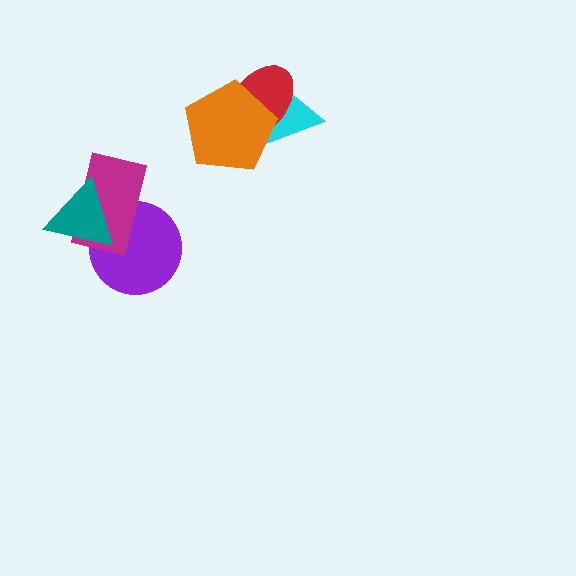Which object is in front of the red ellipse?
The orange pentagon is in front of the red ellipse.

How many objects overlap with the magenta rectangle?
2 objects overlap with the magenta rectangle.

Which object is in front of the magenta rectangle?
The teal triangle is in front of the magenta rectangle.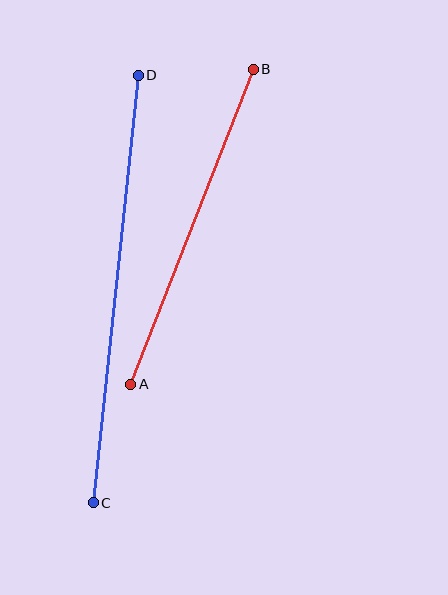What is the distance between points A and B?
The distance is approximately 338 pixels.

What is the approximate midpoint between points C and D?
The midpoint is at approximately (116, 289) pixels.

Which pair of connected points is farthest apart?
Points C and D are farthest apart.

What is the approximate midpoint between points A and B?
The midpoint is at approximately (192, 227) pixels.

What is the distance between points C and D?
The distance is approximately 430 pixels.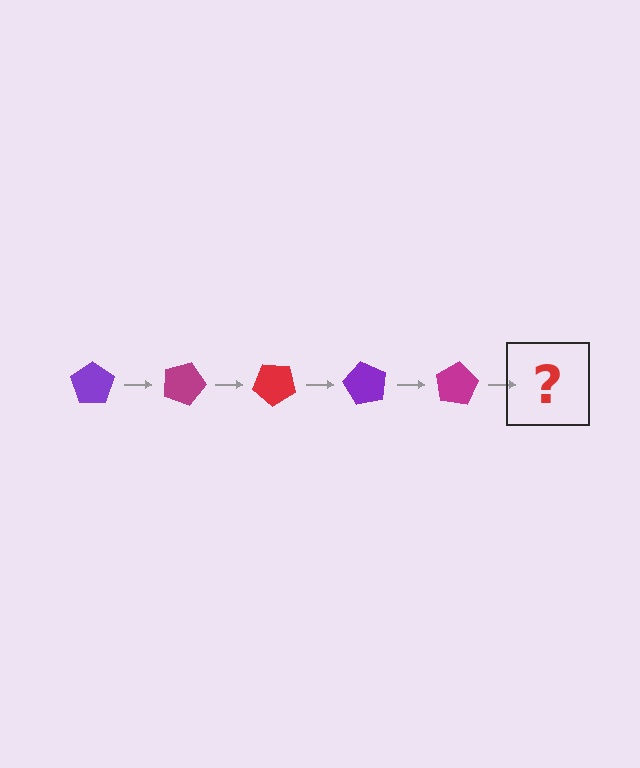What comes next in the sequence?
The next element should be a red pentagon, rotated 100 degrees from the start.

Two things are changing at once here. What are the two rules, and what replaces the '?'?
The two rules are that it rotates 20 degrees each step and the color cycles through purple, magenta, and red. The '?' should be a red pentagon, rotated 100 degrees from the start.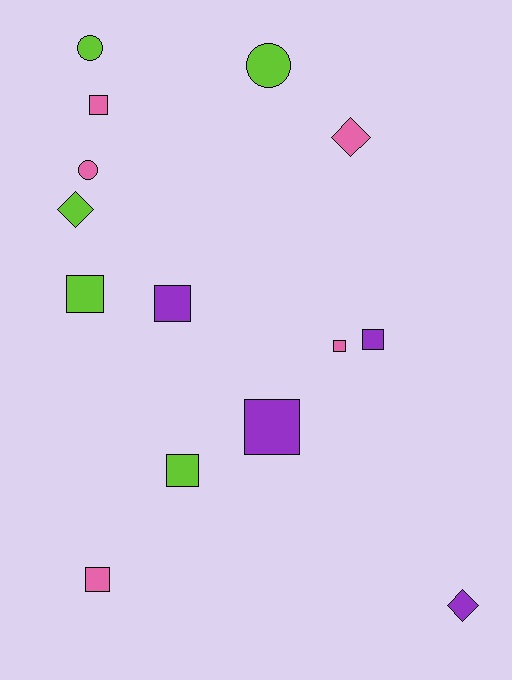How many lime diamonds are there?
There is 1 lime diamond.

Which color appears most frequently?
Lime, with 5 objects.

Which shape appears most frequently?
Square, with 8 objects.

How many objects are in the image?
There are 14 objects.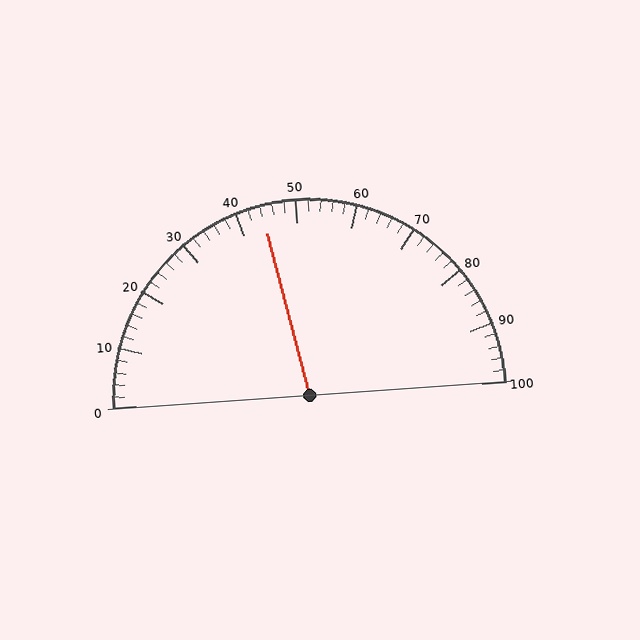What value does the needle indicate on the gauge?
The needle indicates approximately 44.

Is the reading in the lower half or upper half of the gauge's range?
The reading is in the lower half of the range (0 to 100).